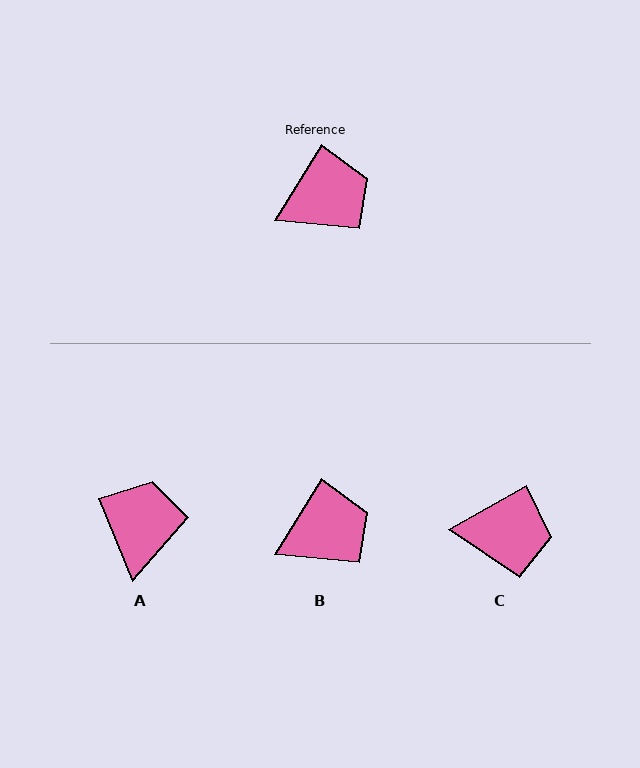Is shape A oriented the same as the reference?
No, it is off by about 54 degrees.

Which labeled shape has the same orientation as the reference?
B.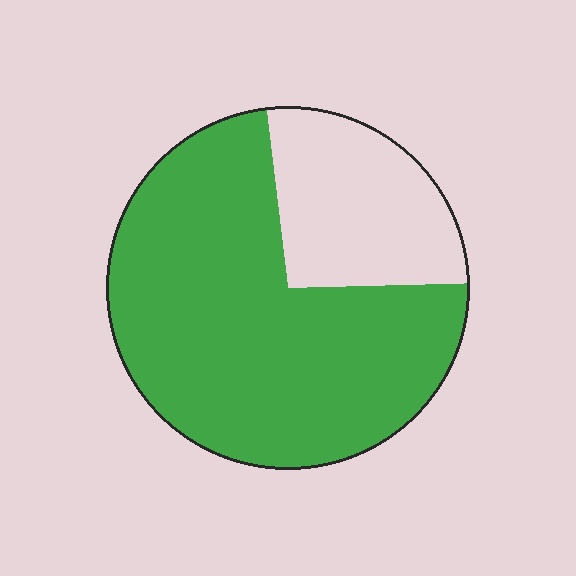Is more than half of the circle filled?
Yes.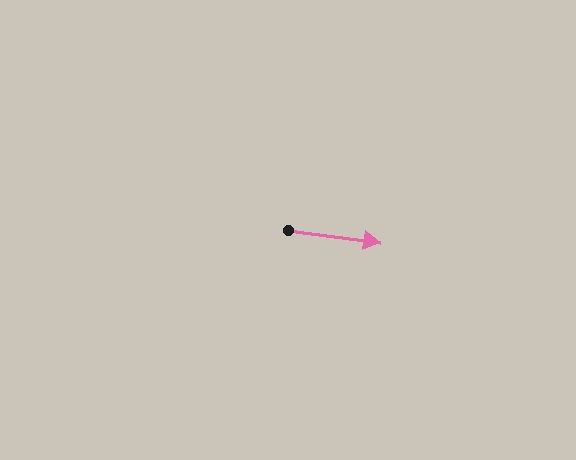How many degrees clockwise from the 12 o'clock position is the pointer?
Approximately 98 degrees.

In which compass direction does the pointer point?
East.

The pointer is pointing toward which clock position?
Roughly 3 o'clock.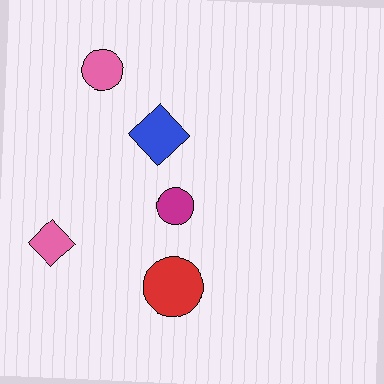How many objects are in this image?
There are 5 objects.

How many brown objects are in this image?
There are no brown objects.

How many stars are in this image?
There are no stars.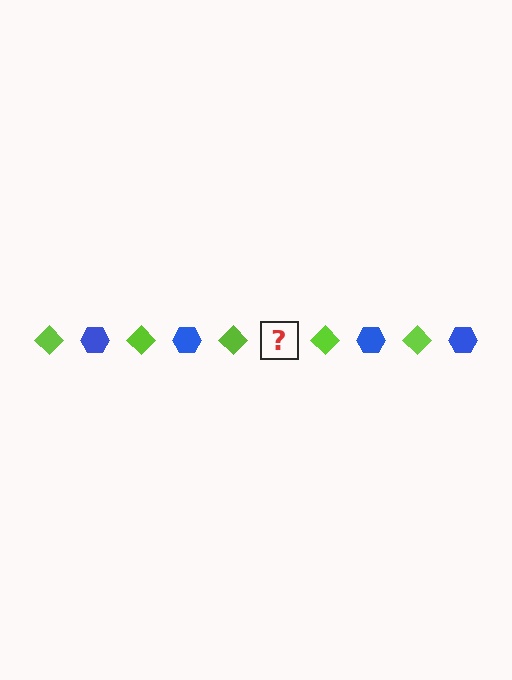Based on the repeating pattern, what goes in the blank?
The blank should be a blue hexagon.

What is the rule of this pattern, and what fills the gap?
The rule is that the pattern alternates between lime diamond and blue hexagon. The gap should be filled with a blue hexagon.